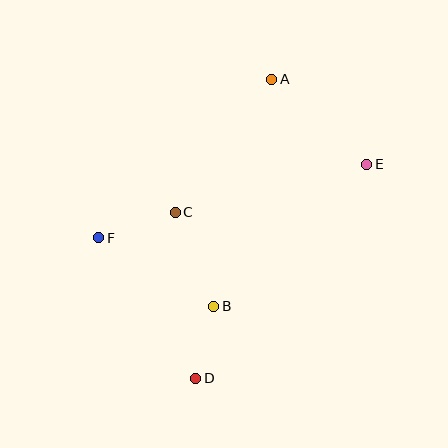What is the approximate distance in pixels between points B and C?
The distance between B and C is approximately 101 pixels.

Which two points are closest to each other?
Points B and D are closest to each other.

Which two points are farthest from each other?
Points A and D are farthest from each other.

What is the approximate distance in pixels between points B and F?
The distance between B and F is approximately 134 pixels.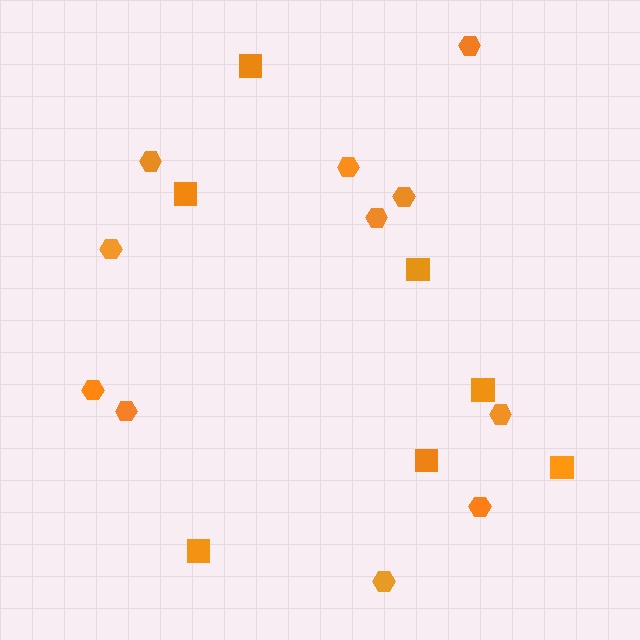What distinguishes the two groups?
There are 2 groups: one group of squares (7) and one group of hexagons (11).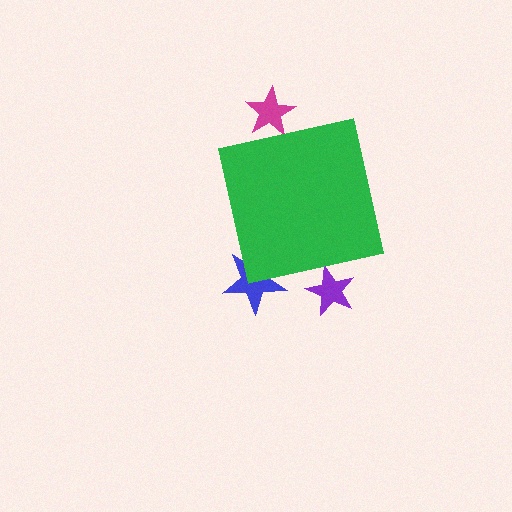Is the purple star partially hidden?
Yes, the purple star is partially hidden behind the green square.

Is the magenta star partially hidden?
Yes, the magenta star is partially hidden behind the green square.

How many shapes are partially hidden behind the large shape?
3 shapes are partially hidden.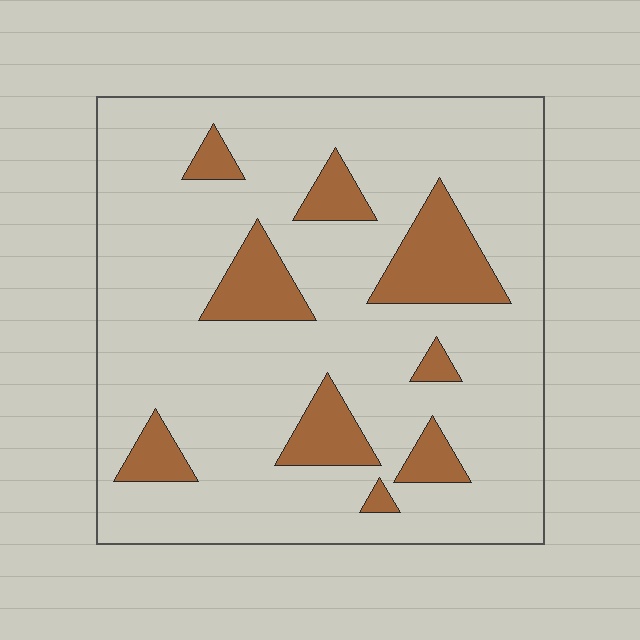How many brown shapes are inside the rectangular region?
9.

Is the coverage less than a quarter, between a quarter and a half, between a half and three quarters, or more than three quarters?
Less than a quarter.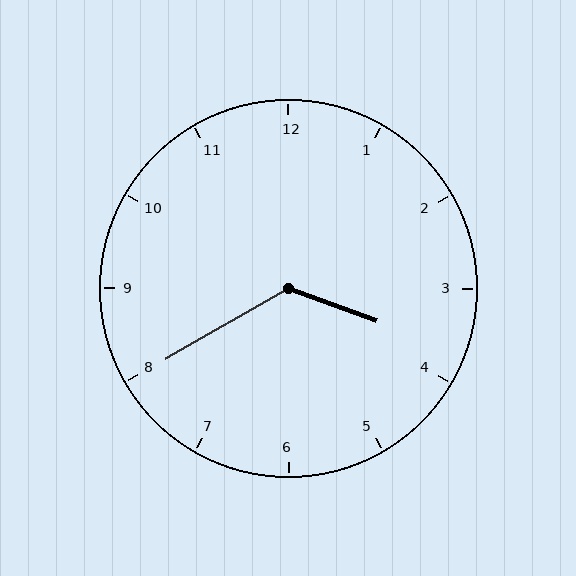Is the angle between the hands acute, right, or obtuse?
It is obtuse.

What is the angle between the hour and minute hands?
Approximately 130 degrees.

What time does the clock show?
3:40.